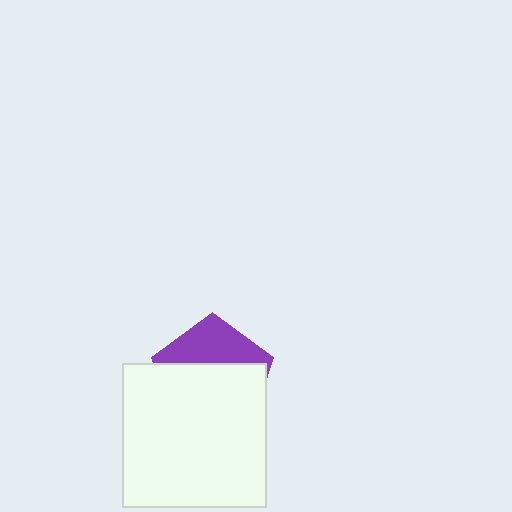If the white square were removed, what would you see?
You would see the complete purple pentagon.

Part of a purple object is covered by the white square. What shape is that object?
It is a pentagon.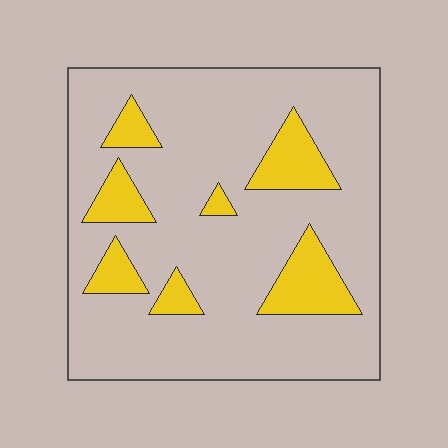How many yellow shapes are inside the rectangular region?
7.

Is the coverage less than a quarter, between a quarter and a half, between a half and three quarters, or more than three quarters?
Less than a quarter.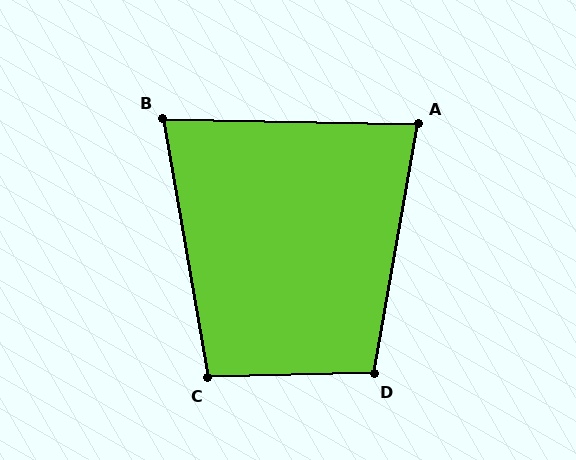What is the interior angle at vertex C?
Approximately 99 degrees (obtuse).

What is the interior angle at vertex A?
Approximately 81 degrees (acute).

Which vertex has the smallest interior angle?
B, at approximately 79 degrees.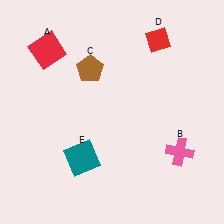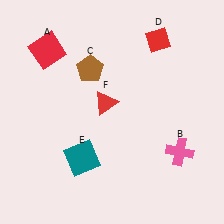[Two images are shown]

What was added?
A red triangle (F) was added in Image 2.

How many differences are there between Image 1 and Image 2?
There is 1 difference between the two images.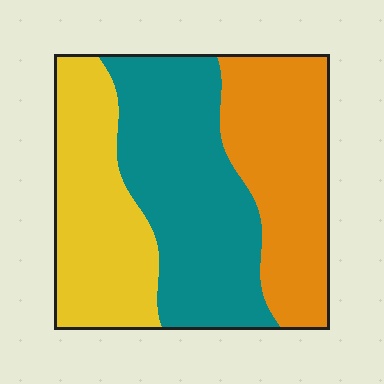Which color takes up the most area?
Teal, at roughly 40%.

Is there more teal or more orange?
Teal.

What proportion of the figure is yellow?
Yellow covers around 30% of the figure.